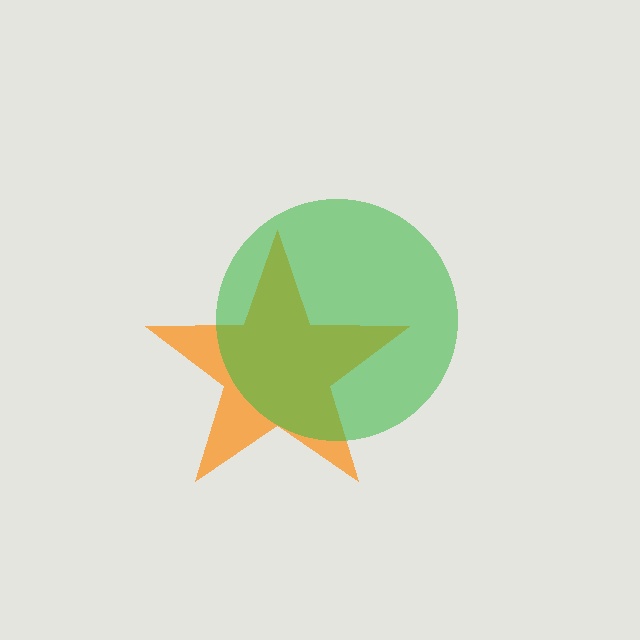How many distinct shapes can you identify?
There are 2 distinct shapes: an orange star, a green circle.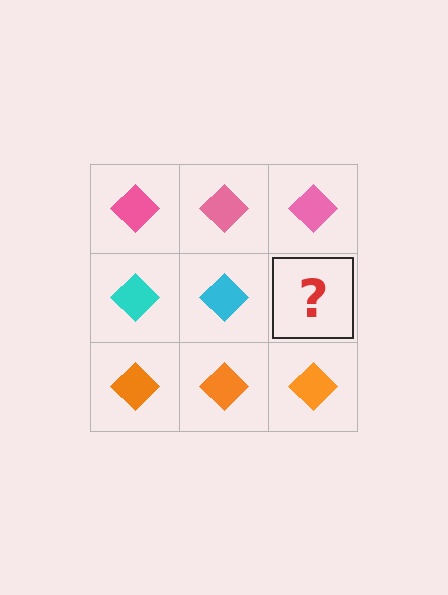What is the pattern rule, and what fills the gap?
The rule is that each row has a consistent color. The gap should be filled with a cyan diamond.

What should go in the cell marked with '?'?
The missing cell should contain a cyan diamond.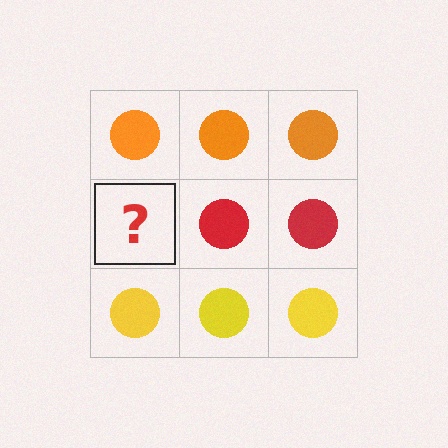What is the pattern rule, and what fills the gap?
The rule is that each row has a consistent color. The gap should be filled with a red circle.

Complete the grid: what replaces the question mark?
The question mark should be replaced with a red circle.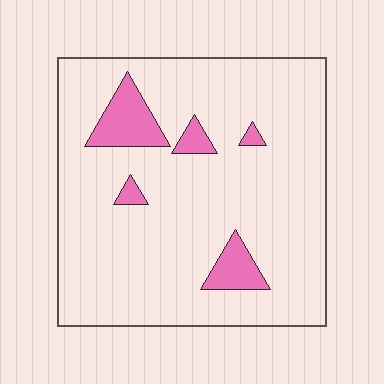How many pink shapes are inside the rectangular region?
5.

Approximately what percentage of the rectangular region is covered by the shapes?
Approximately 10%.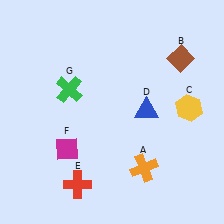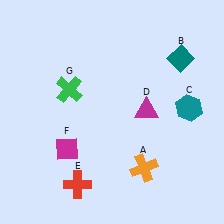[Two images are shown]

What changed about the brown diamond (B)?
In Image 1, B is brown. In Image 2, it changed to teal.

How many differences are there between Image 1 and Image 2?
There are 3 differences between the two images.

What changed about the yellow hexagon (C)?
In Image 1, C is yellow. In Image 2, it changed to teal.